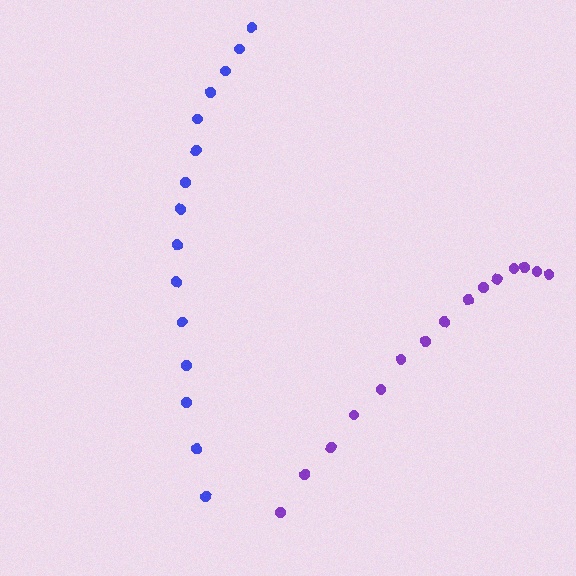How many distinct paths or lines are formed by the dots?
There are 2 distinct paths.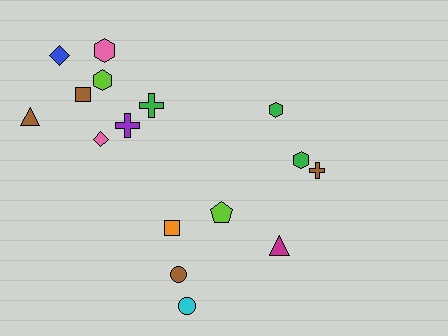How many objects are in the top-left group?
There are 8 objects.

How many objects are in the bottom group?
There are 5 objects.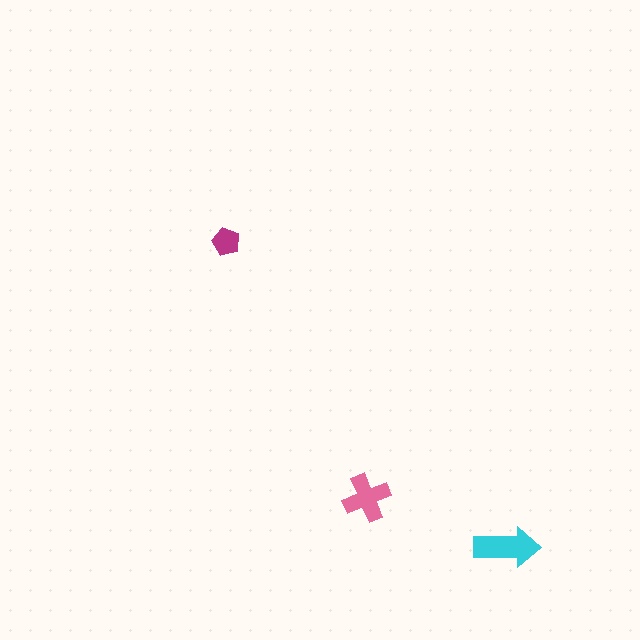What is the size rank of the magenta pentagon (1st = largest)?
3rd.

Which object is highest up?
The magenta pentagon is topmost.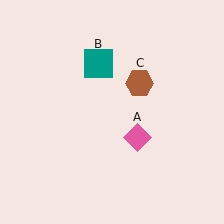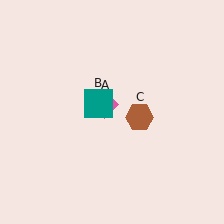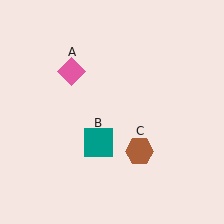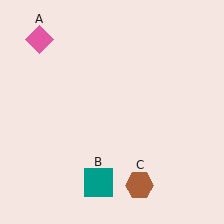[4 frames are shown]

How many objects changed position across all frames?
3 objects changed position: pink diamond (object A), teal square (object B), brown hexagon (object C).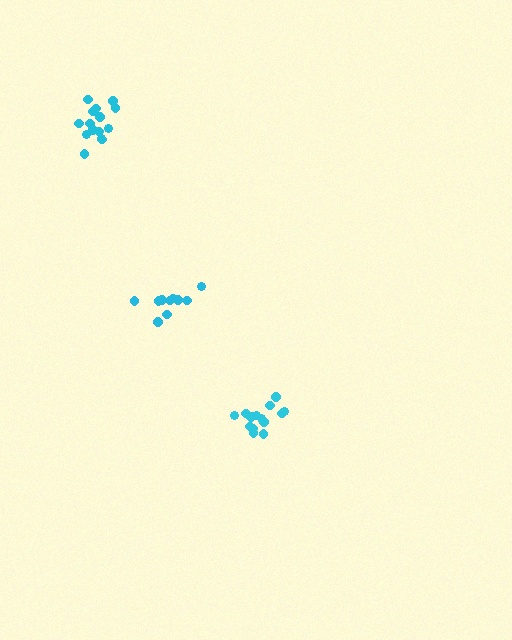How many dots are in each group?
Group 1: 15 dots, Group 2: 14 dots, Group 3: 10 dots (39 total).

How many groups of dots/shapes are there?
There are 3 groups.